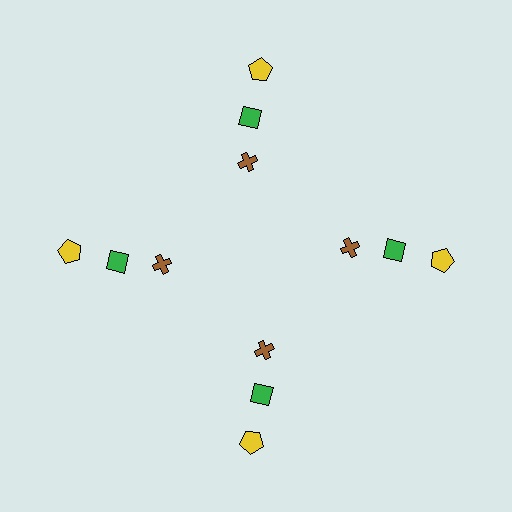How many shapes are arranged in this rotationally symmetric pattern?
There are 12 shapes, arranged in 4 groups of 3.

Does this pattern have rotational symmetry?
Yes, this pattern has 4-fold rotational symmetry. It looks the same after rotating 90 degrees around the center.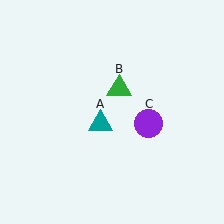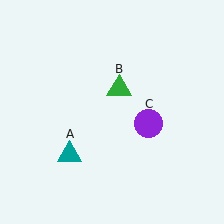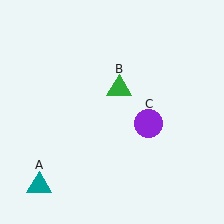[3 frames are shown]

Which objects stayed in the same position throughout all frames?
Green triangle (object B) and purple circle (object C) remained stationary.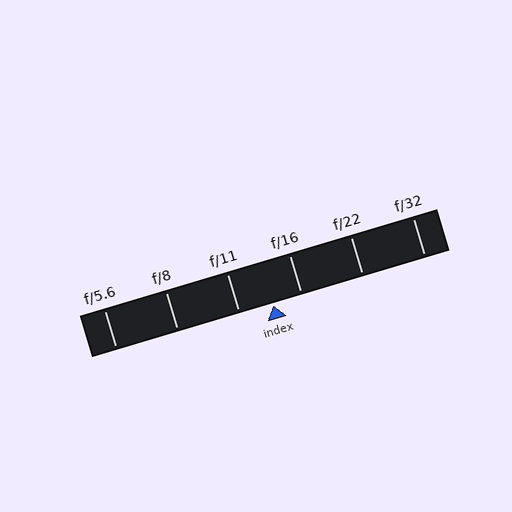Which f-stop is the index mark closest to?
The index mark is closest to f/16.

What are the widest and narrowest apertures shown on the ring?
The widest aperture shown is f/5.6 and the narrowest is f/32.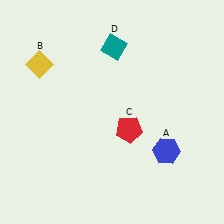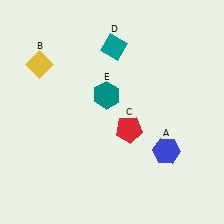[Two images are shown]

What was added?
A teal hexagon (E) was added in Image 2.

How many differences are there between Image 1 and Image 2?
There is 1 difference between the two images.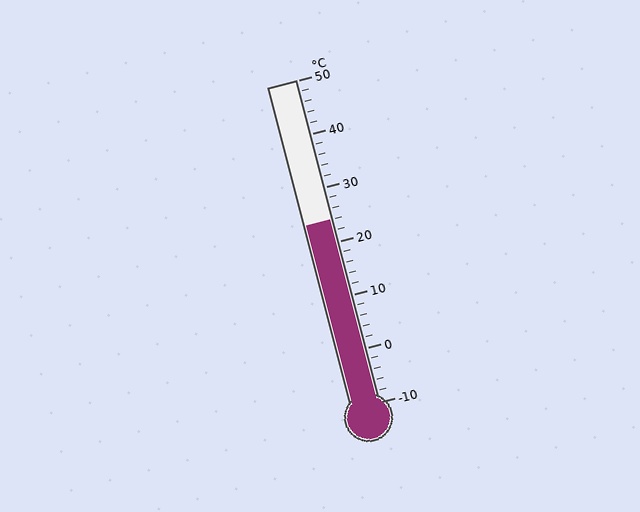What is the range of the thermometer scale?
The thermometer scale ranges from -10°C to 50°C.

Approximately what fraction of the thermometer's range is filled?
The thermometer is filled to approximately 55% of its range.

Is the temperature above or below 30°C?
The temperature is below 30°C.